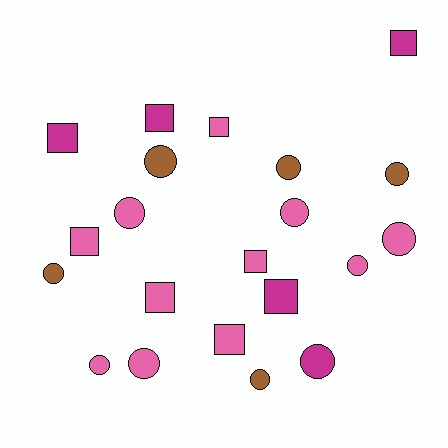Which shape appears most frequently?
Circle, with 12 objects.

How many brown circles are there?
There are 5 brown circles.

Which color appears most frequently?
Pink, with 11 objects.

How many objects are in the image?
There are 21 objects.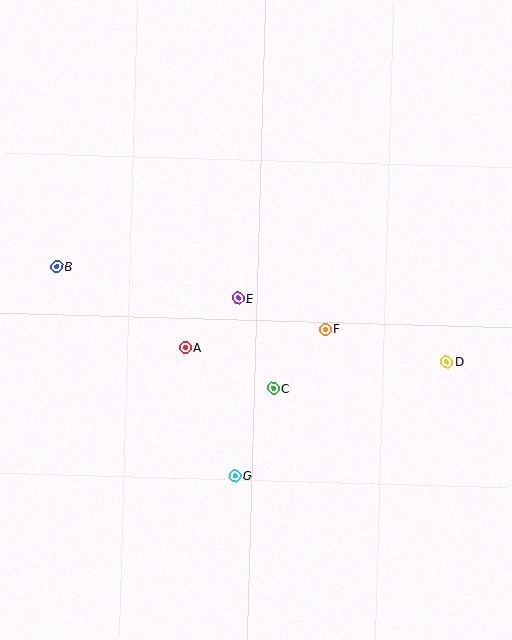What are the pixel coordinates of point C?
Point C is at (273, 388).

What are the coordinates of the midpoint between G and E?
The midpoint between G and E is at (236, 387).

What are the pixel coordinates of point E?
Point E is at (238, 298).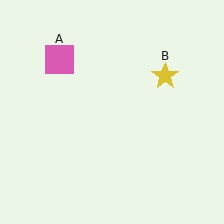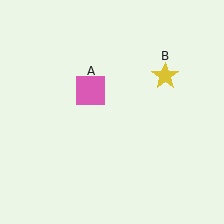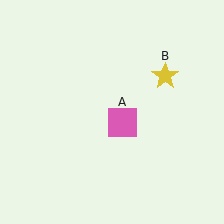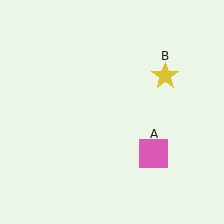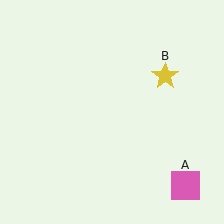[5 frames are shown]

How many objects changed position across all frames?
1 object changed position: pink square (object A).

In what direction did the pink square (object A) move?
The pink square (object A) moved down and to the right.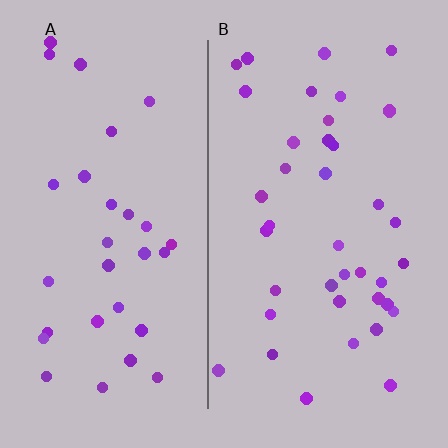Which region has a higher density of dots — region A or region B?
B (the right).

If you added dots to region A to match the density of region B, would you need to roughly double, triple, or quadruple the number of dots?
Approximately double.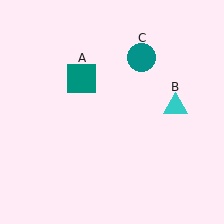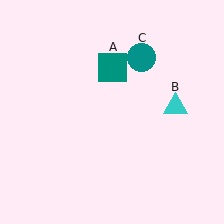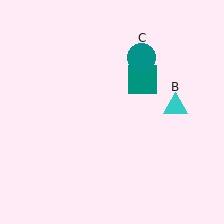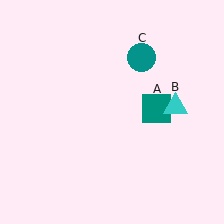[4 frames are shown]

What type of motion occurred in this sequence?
The teal square (object A) rotated clockwise around the center of the scene.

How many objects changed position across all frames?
1 object changed position: teal square (object A).